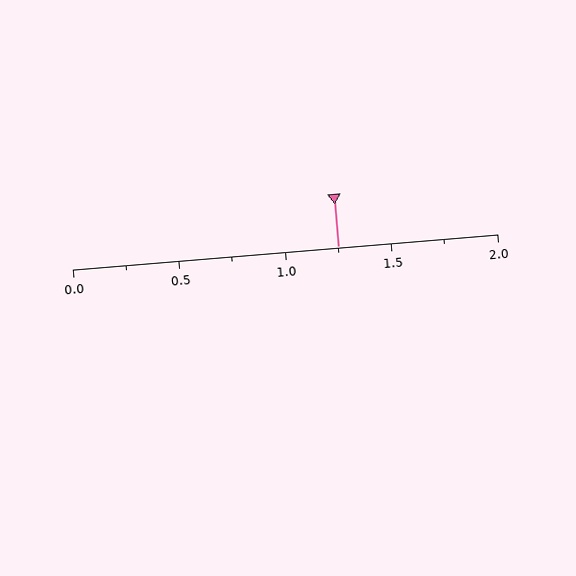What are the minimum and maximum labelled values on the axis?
The axis runs from 0.0 to 2.0.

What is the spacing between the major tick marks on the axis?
The major ticks are spaced 0.5 apart.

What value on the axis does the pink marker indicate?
The marker indicates approximately 1.25.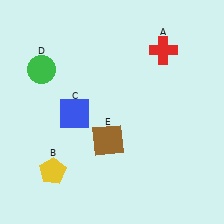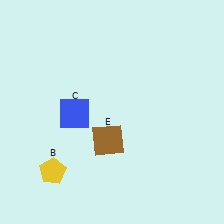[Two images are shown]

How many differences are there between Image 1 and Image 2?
There are 2 differences between the two images.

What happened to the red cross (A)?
The red cross (A) was removed in Image 2. It was in the top-right area of Image 1.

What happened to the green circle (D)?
The green circle (D) was removed in Image 2. It was in the top-left area of Image 1.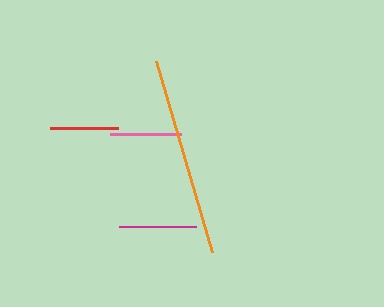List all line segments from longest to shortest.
From longest to shortest: orange, magenta, pink, red.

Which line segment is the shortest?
The red line is the shortest at approximately 68 pixels.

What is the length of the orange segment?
The orange segment is approximately 199 pixels long.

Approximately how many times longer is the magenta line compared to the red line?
The magenta line is approximately 1.1 times the length of the red line.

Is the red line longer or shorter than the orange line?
The orange line is longer than the red line.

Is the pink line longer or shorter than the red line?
The pink line is longer than the red line.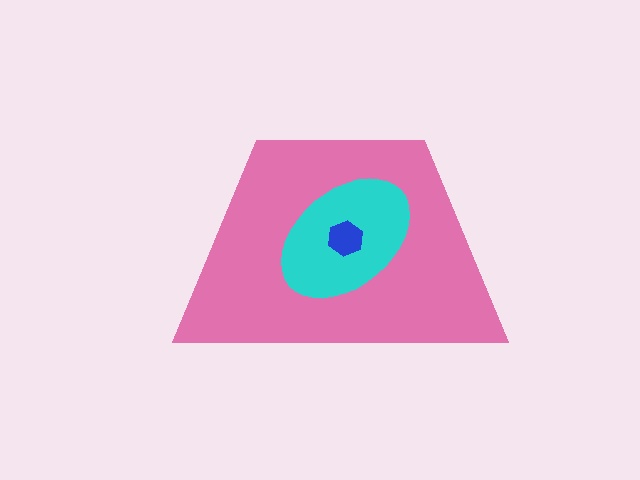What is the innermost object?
The blue hexagon.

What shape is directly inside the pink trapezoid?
The cyan ellipse.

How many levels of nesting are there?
3.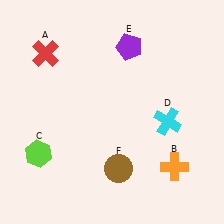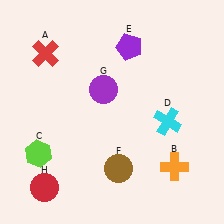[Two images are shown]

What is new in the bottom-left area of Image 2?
A red circle (H) was added in the bottom-left area of Image 2.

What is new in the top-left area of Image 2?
A purple circle (G) was added in the top-left area of Image 2.